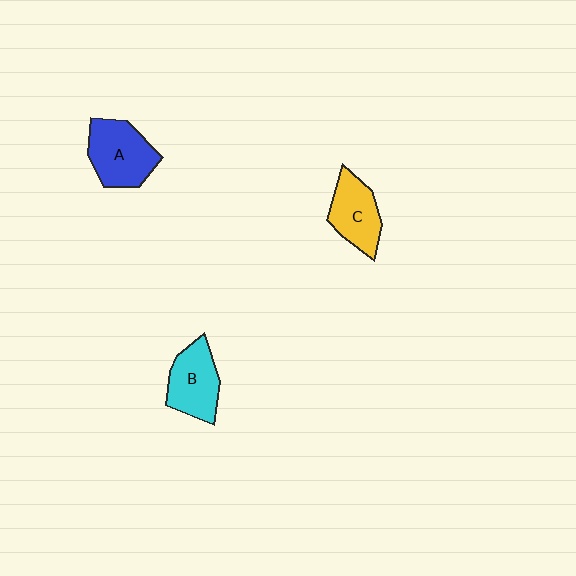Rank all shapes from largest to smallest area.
From largest to smallest: A (blue), B (cyan), C (yellow).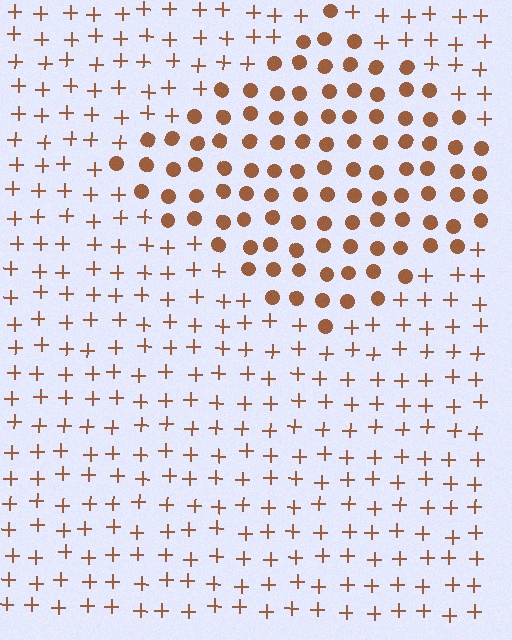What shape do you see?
I see a diamond.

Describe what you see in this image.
The image is filled with small brown elements arranged in a uniform grid. A diamond-shaped region contains circles, while the surrounding area contains plus signs. The boundary is defined purely by the change in element shape.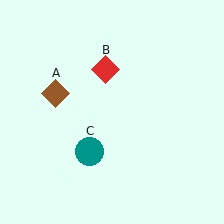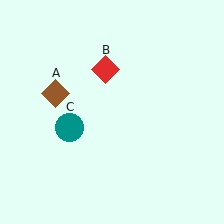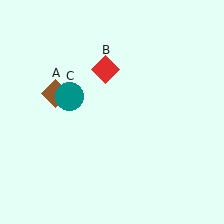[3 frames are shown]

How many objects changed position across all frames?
1 object changed position: teal circle (object C).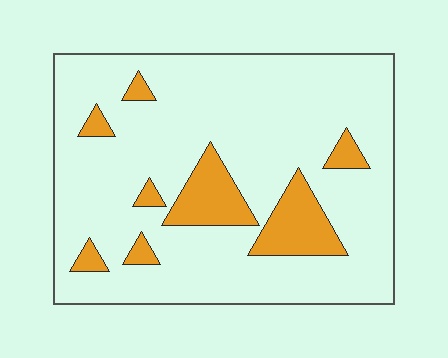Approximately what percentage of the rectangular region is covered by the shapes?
Approximately 15%.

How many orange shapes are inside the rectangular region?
8.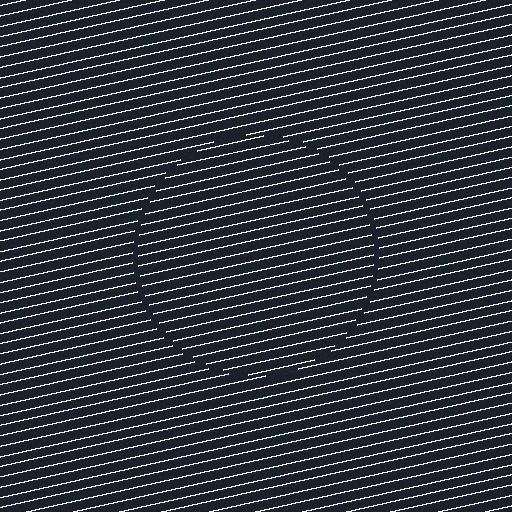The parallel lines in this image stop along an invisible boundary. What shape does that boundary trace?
An illusory circle. The interior of the shape contains the same grating, shifted by half a period — the contour is defined by the phase discontinuity where line-ends from the inner and outer gratings abut.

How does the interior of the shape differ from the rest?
The interior of the shape contains the same grating, shifted by half a period — the contour is defined by the phase discontinuity where line-ends from the inner and outer gratings abut.